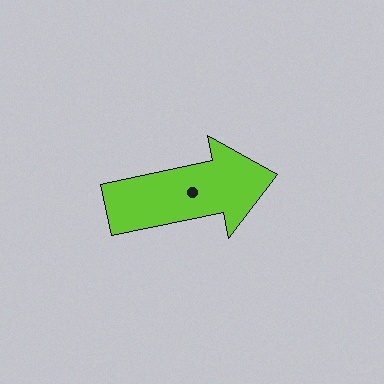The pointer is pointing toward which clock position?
Roughly 3 o'clock.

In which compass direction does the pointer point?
East.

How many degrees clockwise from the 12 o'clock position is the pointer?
Approximately 78 degrees.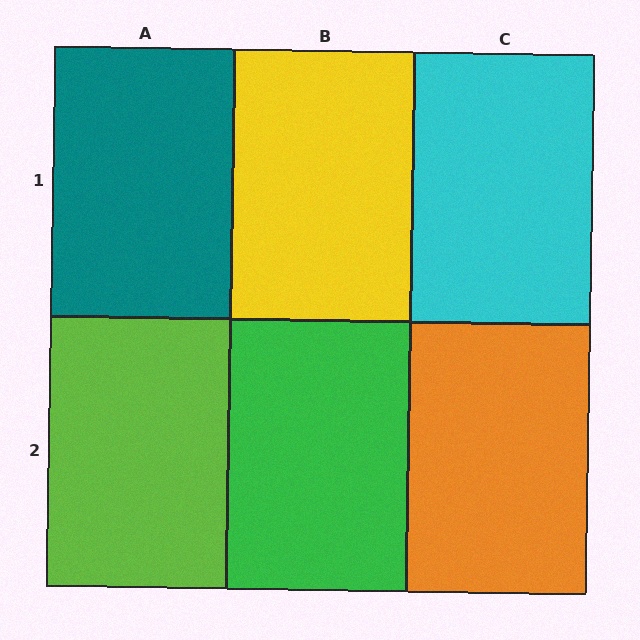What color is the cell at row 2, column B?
Green.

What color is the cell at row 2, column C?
Orange.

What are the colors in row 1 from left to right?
Teal, yellow, cyan.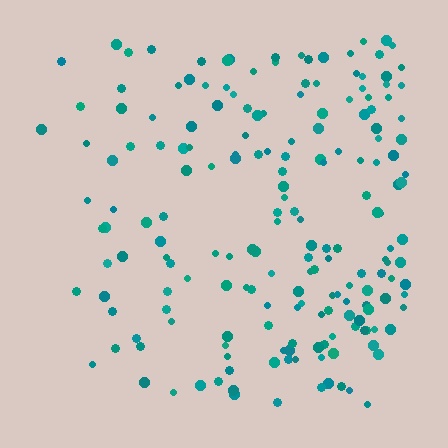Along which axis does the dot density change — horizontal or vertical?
Horizontal.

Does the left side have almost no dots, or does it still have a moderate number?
Still a moderate number, just noticeably fewer than the right.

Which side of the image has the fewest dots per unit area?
The left.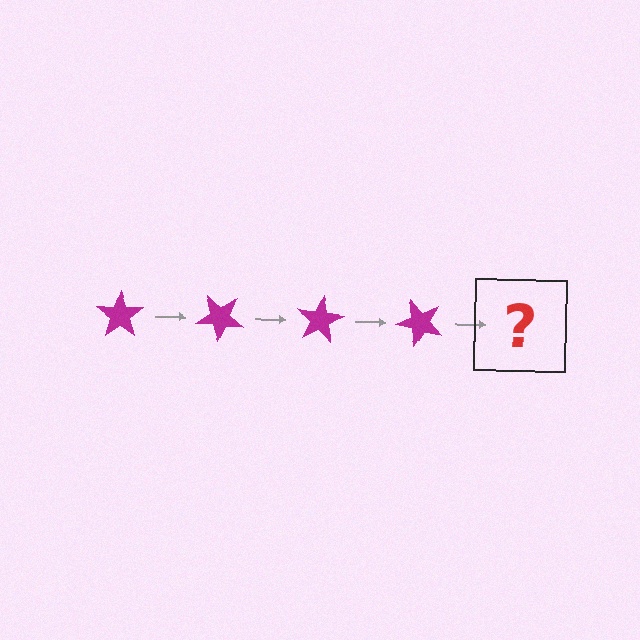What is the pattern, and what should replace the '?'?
The pattern is that the star rotates 40 degrees each step. The '?' should be a magenta star rotated 160 degrees.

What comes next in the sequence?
The next element should be a magenta star rotated 160 degrees.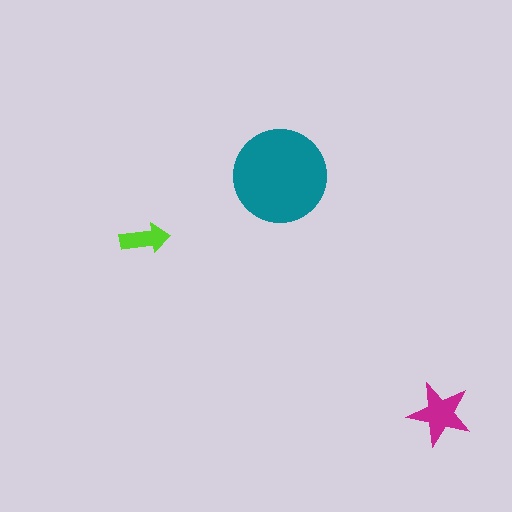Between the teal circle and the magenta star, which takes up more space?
The teal circle.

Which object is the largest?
The teal circle.